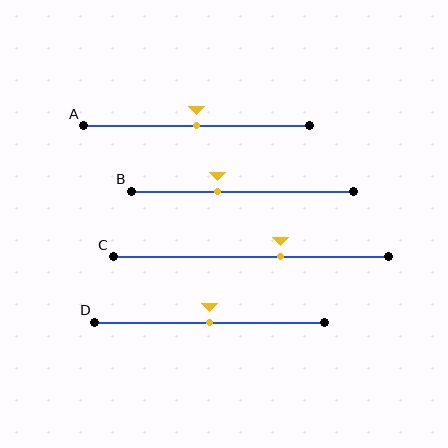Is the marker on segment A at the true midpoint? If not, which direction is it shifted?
Yes, the marker on segment A is at the true midpoint.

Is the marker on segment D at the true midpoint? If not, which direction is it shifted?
Yes, the marker on segment D is at the true midpoint.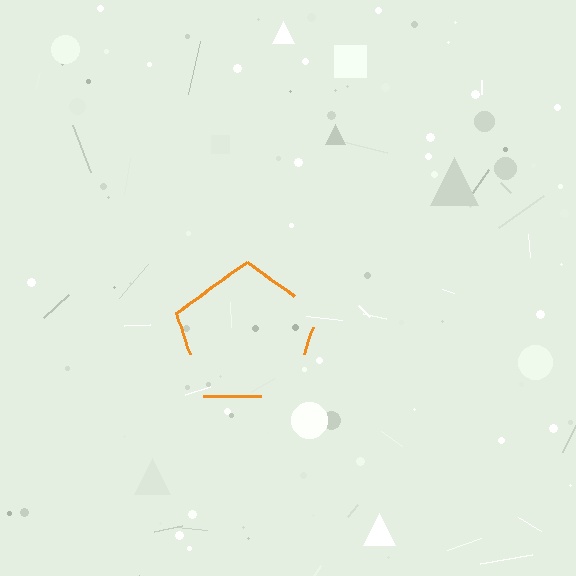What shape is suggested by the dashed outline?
The dashed outline suggests a pentagon.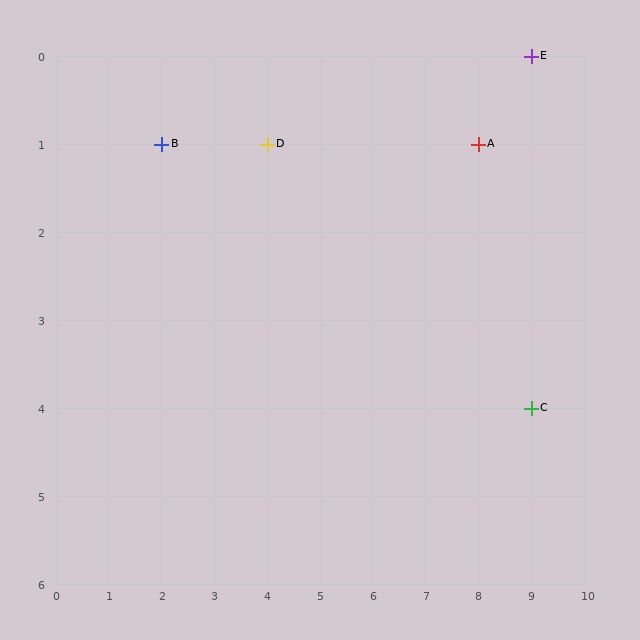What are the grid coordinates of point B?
Point B is at grid coordinates (2, 1).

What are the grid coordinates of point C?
Point C is at grid coordinates (9, 4).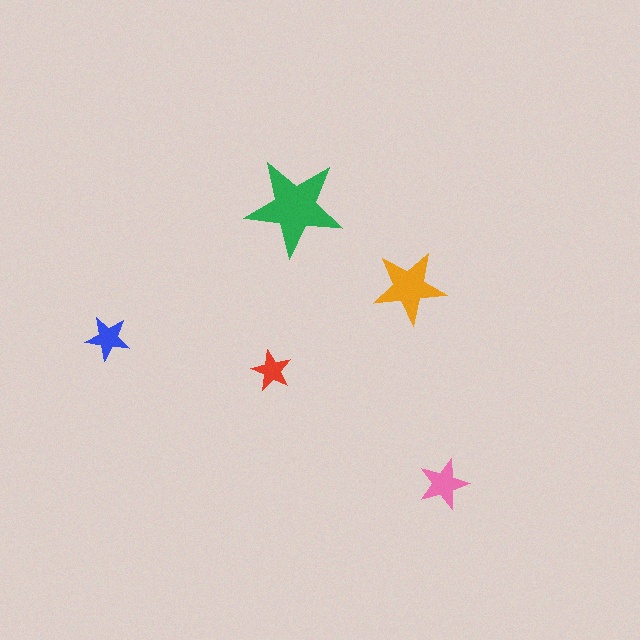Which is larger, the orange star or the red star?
The orange one.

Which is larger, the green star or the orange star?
The green one.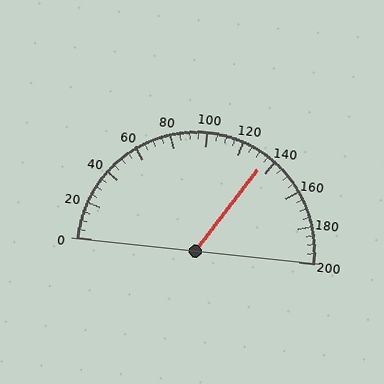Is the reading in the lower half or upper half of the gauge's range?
The reading is in the upper half of the range (0 to 200).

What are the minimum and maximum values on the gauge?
The gauge ranges from 0 to 200.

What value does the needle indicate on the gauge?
The needle indicates approximately 135.